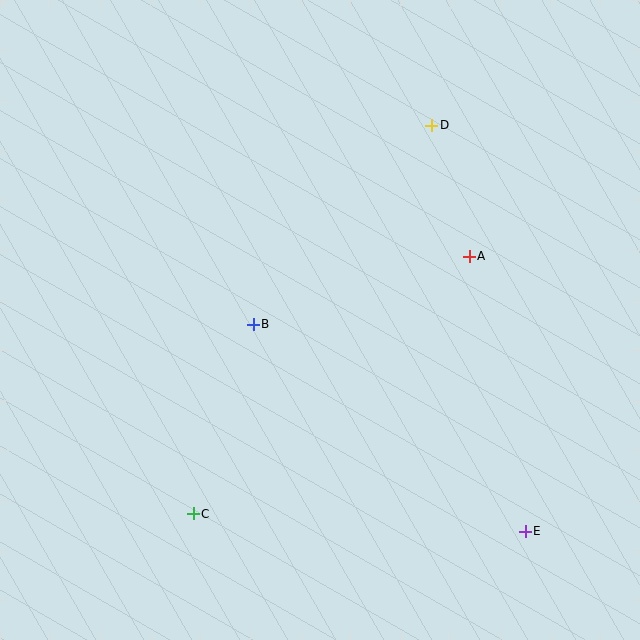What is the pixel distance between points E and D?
The distance between E and D is 417 pixels.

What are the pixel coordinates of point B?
Point B is at (253, 324).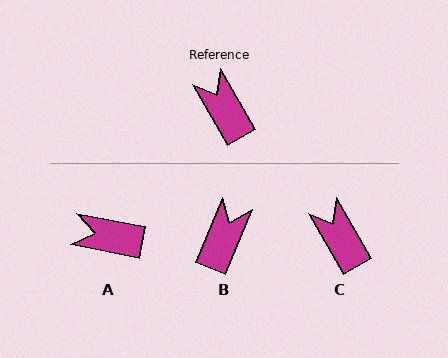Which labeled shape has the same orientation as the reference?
C.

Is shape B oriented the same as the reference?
No, it is off by about 52 degrees.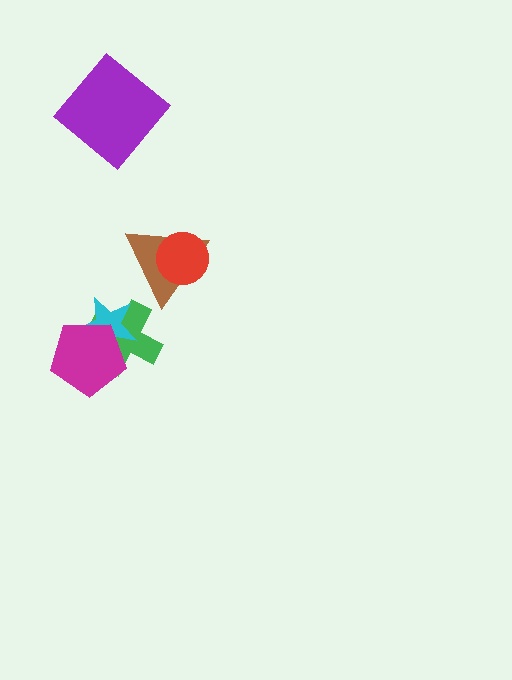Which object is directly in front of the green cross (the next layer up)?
The cyan star is directly in front of the green cross.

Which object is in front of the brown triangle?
The red circle is in front of the brown triangle.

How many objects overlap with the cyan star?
2 objects overlap with the cyan star.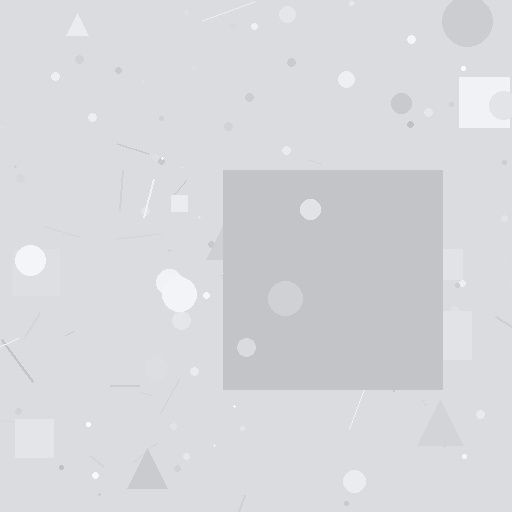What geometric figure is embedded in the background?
A square is embedded in the background.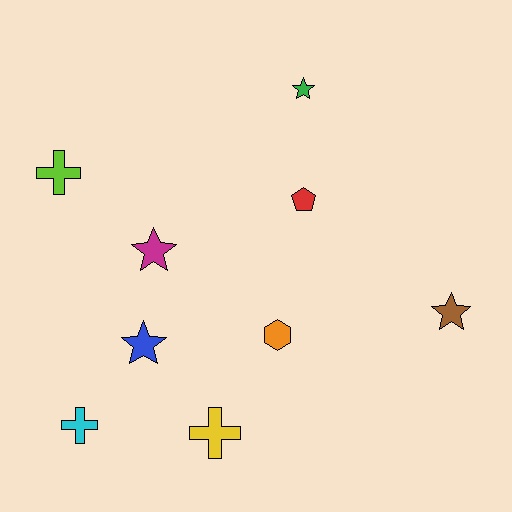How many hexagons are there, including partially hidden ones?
There is 1 hexagon.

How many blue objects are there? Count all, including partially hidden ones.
There is 1 blue object.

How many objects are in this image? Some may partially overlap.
There are 9 objects.